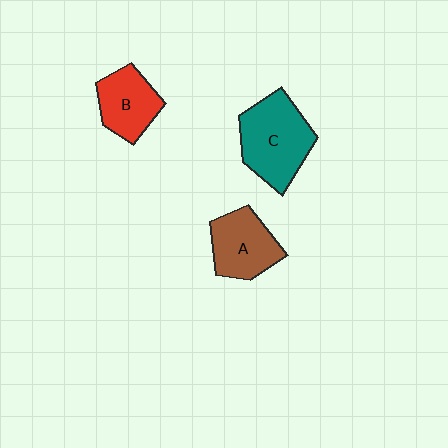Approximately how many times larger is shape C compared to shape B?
Approximately 1.5 times.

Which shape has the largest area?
Shape C (teal).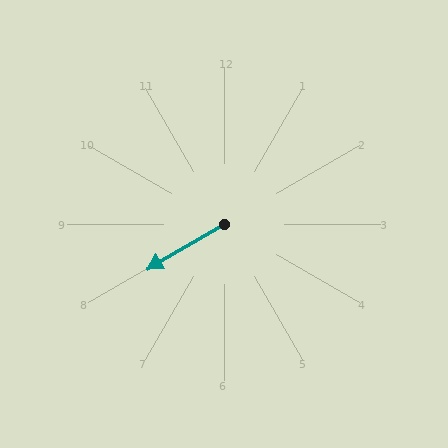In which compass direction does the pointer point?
Southwest.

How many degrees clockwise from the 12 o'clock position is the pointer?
Approximately 240 degrees.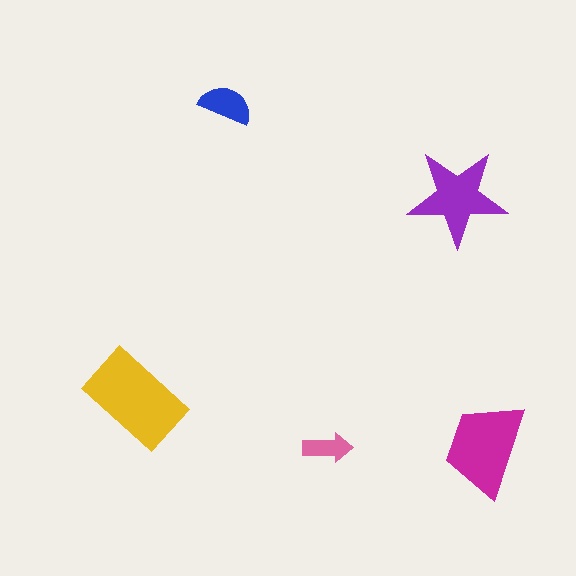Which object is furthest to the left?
The yellow rectangle is leftmost.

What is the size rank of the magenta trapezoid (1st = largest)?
2nd.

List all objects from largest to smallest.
The yellow rectangle, the magenta trapezoid, the purple star, the blue semicircle, the pink arrow.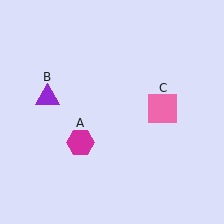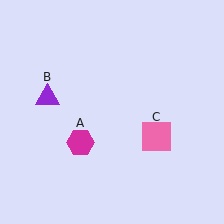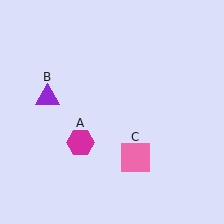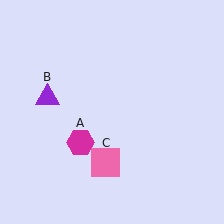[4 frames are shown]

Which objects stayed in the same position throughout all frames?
Magenta hexagon (object A) and purple triangle (object B) remained stationary.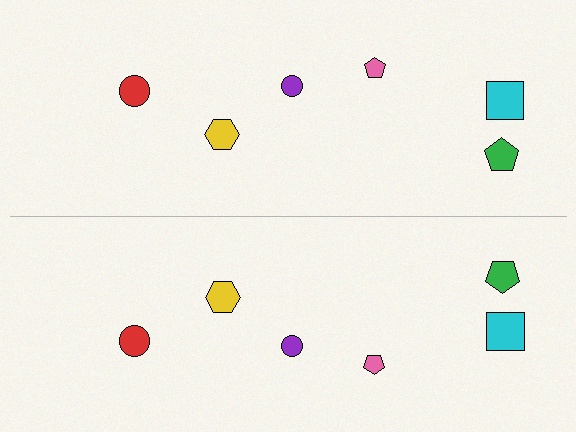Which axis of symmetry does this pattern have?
The pattern has a horizontal axis of symmetry running through the center of the image.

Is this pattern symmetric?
Yes, this pattern has bilateral (reflection) symmetry.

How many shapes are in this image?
There are 12 shapes in this image.